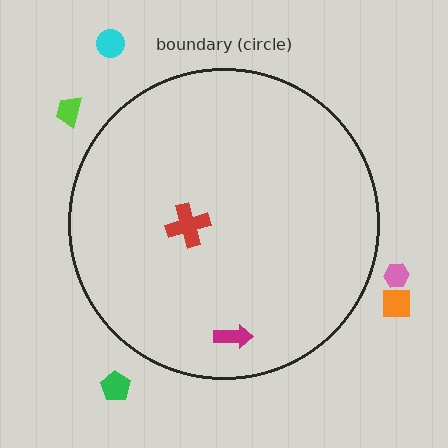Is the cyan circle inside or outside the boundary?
Outside.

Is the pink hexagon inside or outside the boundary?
Outside.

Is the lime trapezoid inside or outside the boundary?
Outside.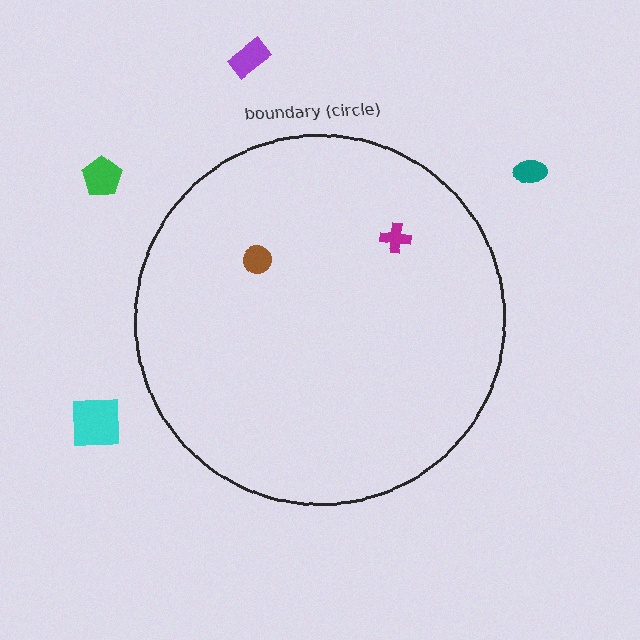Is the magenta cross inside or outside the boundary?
Inside.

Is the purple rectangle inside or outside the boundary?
Outside.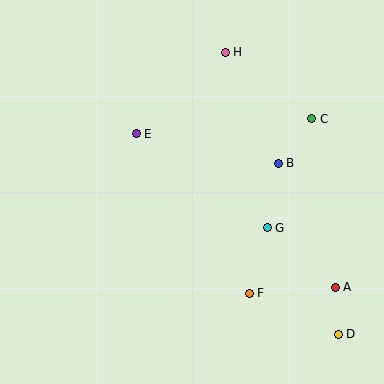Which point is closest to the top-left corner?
Point E is closest to the top-left corner.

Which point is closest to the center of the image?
Point E at (136, 134) is closest to the center.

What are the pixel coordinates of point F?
Point F is at (249, 293).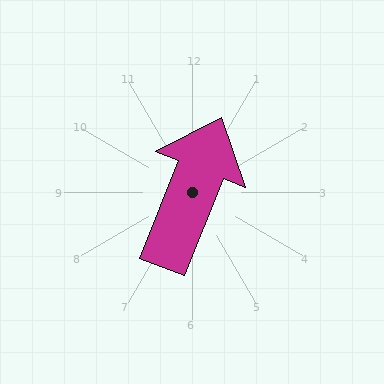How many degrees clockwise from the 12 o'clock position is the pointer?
Approximately 22 degrees.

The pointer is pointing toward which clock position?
Roughly 1 o'clock.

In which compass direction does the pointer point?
North.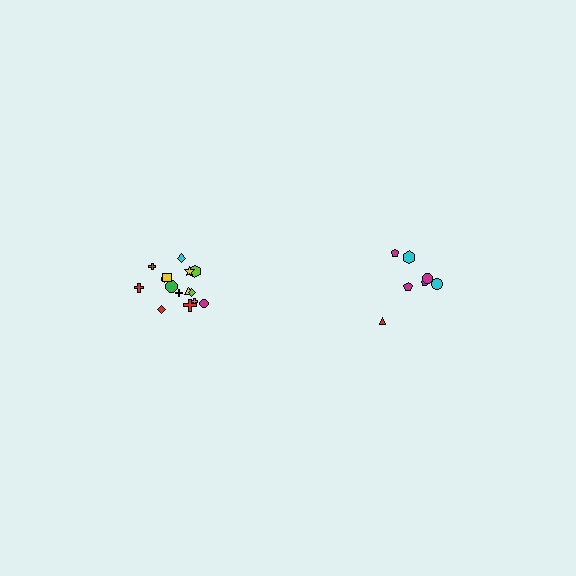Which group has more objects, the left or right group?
The left group.